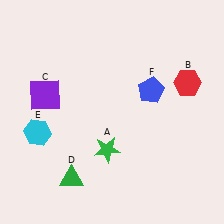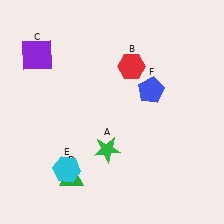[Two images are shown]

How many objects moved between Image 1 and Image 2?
3 objects moved between the two images.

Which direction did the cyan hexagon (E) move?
The cyan hexagon (E) moved down.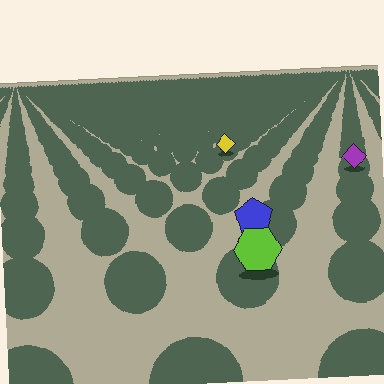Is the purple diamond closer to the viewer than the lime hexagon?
No. The lime hexagon is closer — you can tell from the texture gradient: the ground texture is coarser near it.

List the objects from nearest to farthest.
From nearest to farthest: the lime hexagon, the blue pentagon, the purple diamond, the yellow diamond.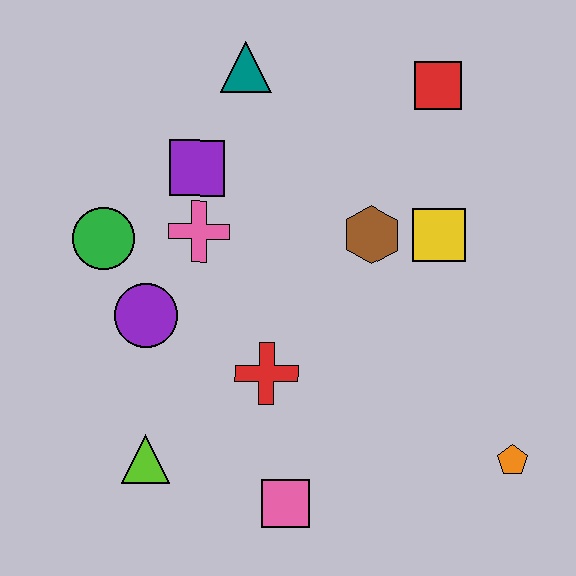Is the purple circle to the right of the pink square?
No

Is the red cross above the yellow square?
No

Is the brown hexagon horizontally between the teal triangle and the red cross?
No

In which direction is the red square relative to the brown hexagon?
The red square is above the brown hexagon.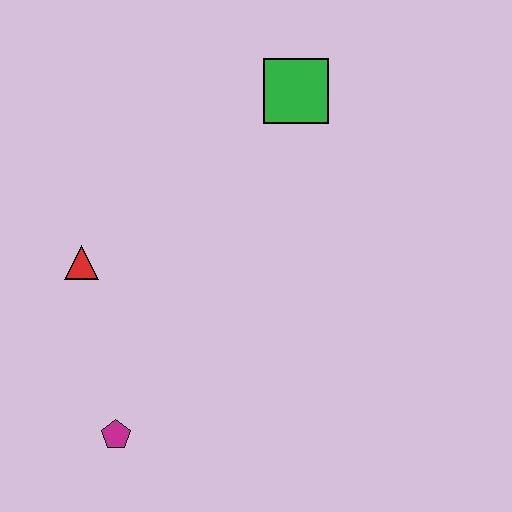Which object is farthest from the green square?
The magenta pentagon is farthest from the green square.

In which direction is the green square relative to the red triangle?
The green square is to the right of the red triangle.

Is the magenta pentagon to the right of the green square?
No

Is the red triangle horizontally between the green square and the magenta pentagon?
No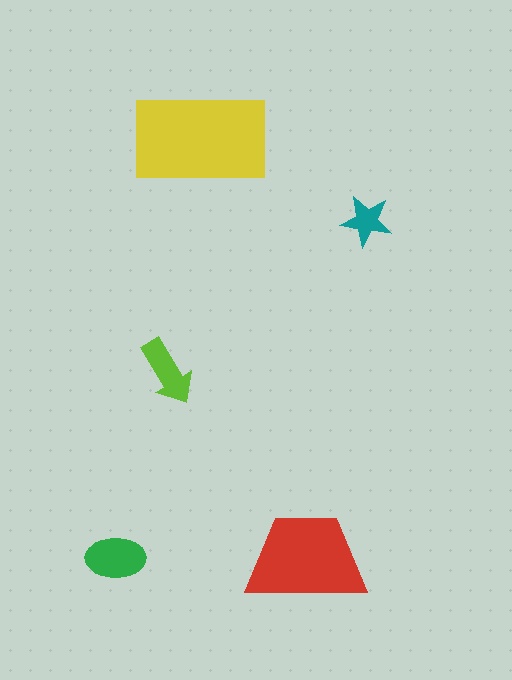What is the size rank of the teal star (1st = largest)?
5th.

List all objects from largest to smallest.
The yellow rectangle, the red trapezoid, the green ellipse, the lime arrow, the teal star.